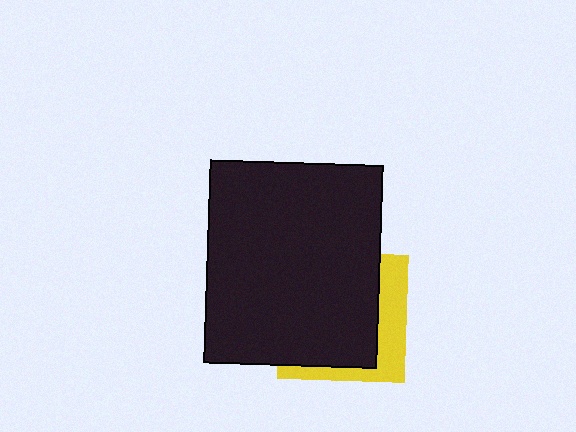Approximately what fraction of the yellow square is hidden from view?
Roughly 70% of the yellow square is hidden behind the black rectangle.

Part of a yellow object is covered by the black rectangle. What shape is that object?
It is a square.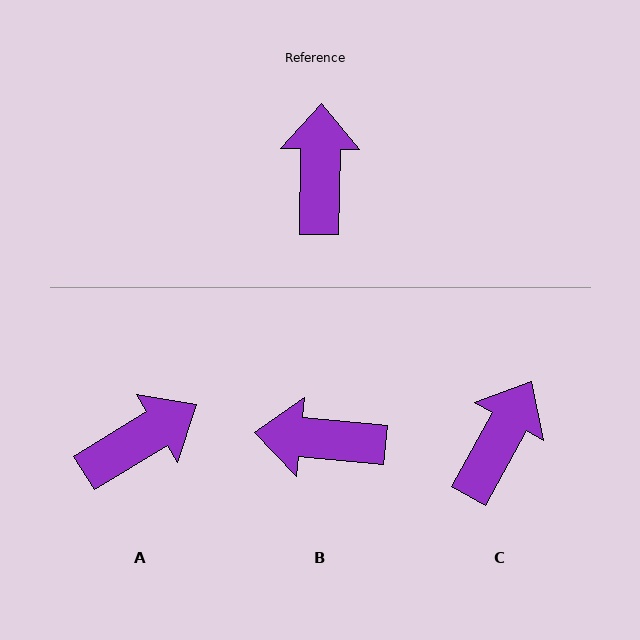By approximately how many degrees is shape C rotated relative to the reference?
Approximately 28 degrees clockwise.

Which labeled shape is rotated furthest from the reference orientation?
B, about 85 degrees away.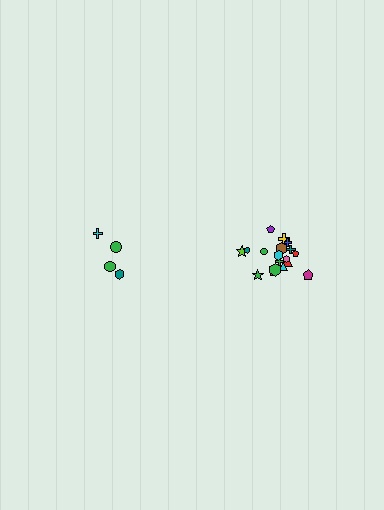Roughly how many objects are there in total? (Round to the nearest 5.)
Roughly 20 objects in total.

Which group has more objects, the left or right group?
The right group.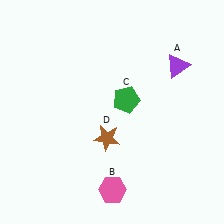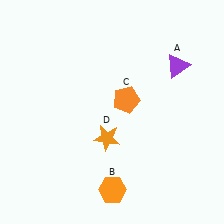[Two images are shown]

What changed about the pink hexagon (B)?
In Image 1, B is pink. In Image 2, it changed to orange.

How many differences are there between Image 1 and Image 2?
There are 3 differences between the two images.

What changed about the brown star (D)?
In Image 1, D is brown. In Image 2, it changed to orange.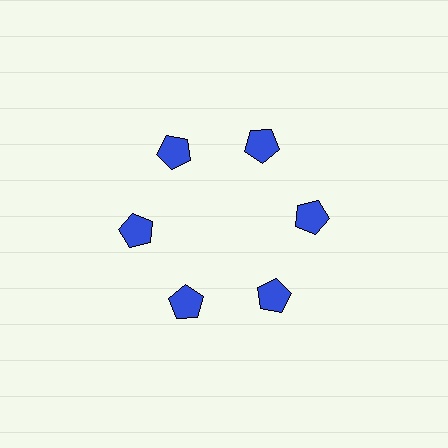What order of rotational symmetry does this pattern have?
This pattern has 6-fold rotational symmetry.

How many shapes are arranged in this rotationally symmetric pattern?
There are 6 shapes, arranged in 6 groups of 1.